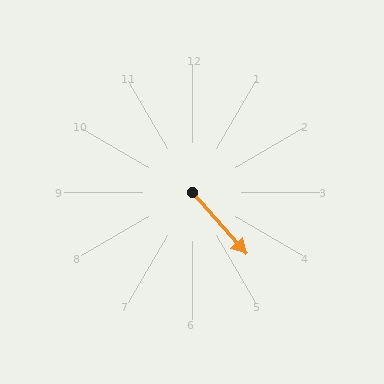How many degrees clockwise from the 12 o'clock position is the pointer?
Approximately 139 degrees.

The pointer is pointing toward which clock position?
Roughly 5 o'clock.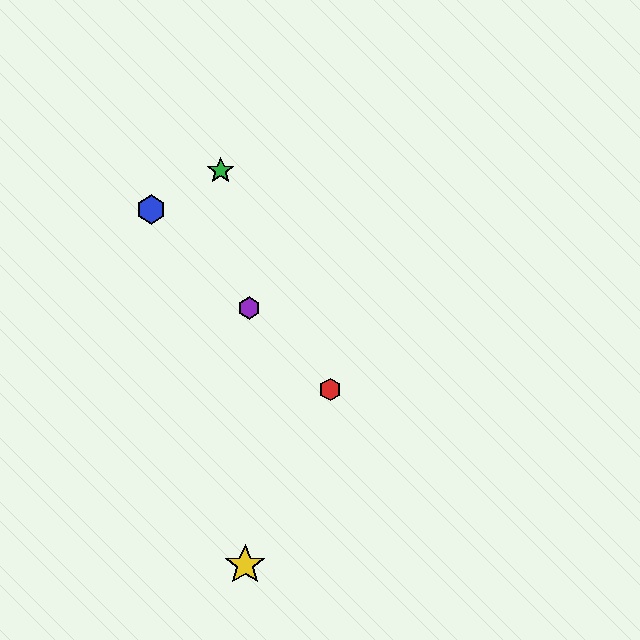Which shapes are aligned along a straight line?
The red hexagon, the blue hexagon, the purple hexagon are aligned along a straight line.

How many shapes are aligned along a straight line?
3 shapes (the red hexagon, the blue hexagon, the purple hexagon) are aligned along a straight line.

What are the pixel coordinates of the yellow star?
The yellow star is at (245, 565).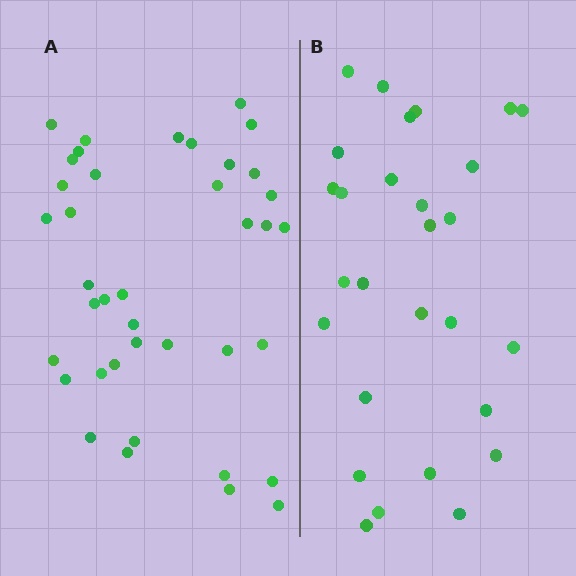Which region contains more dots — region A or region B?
Region A (the left region) has more dots.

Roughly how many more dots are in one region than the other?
Region A has roughly 12 or so more dots than region B.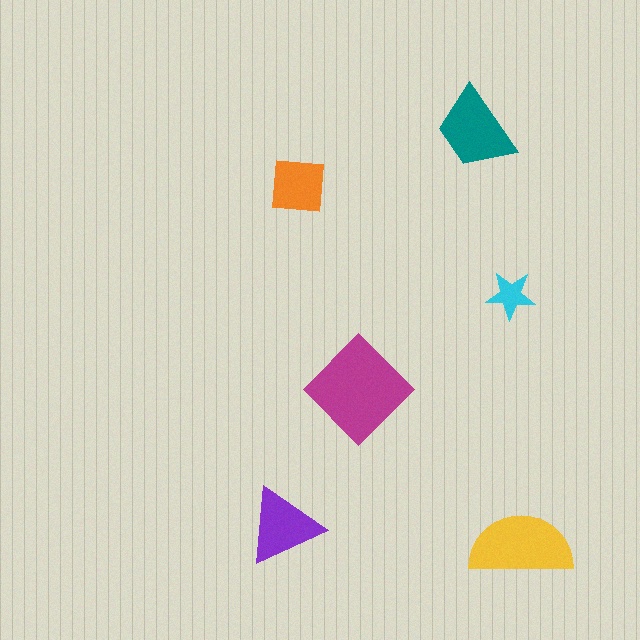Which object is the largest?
The magenta diamond.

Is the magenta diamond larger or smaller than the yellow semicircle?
Larger.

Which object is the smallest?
The cyan star.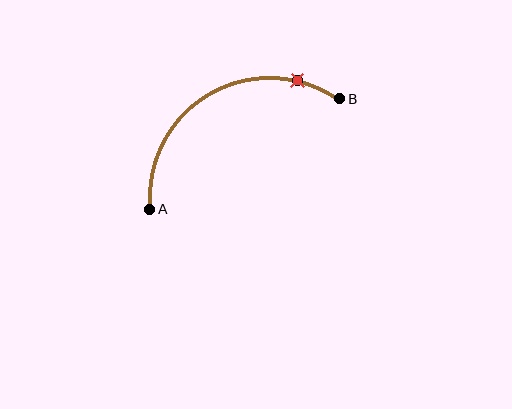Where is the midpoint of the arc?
The arc midpoint is the point on the curve farthest from the straight line joining A and B. It sits above that line.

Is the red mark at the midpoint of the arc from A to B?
No. The red mark lies on the arc but is closer to endpoint B. The arc midpoint would be at the point on the curve equidistant along the arc from both A and B.